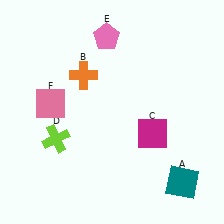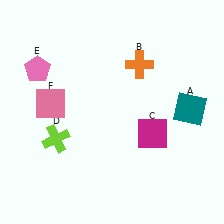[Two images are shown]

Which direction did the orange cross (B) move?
The orange cross (B) moved right.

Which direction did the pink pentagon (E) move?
The pink pentagon (E) moved left.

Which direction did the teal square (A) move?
The teal square (A) moved up.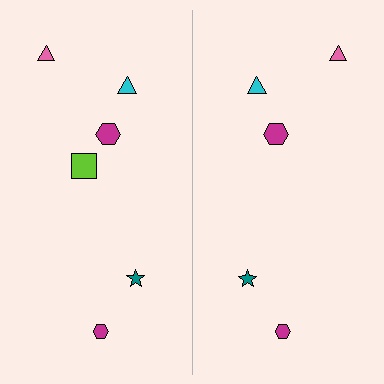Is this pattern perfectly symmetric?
No, the pattern is not perfectly symmetric. A lime square is missing from the right side.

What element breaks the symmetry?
A lime square is missing from the right side.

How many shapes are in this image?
There are 11 shapes in this image.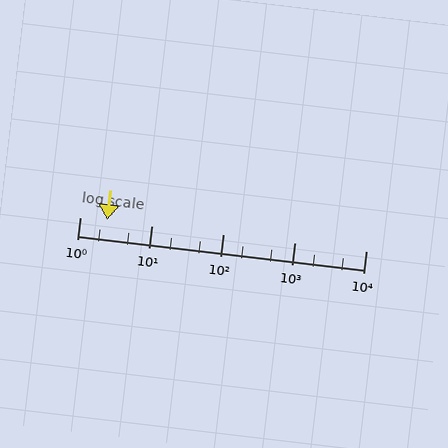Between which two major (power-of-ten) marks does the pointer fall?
The pointer is between 1 and 10.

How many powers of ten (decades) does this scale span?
The scale spans 4 decades, from 1 to 10000.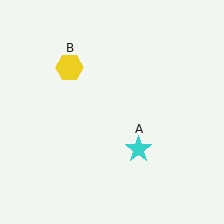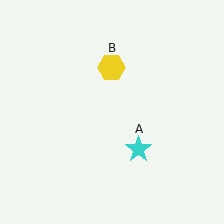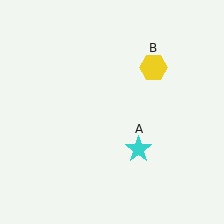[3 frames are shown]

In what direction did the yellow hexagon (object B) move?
The yellow hexagon (object B) moved right.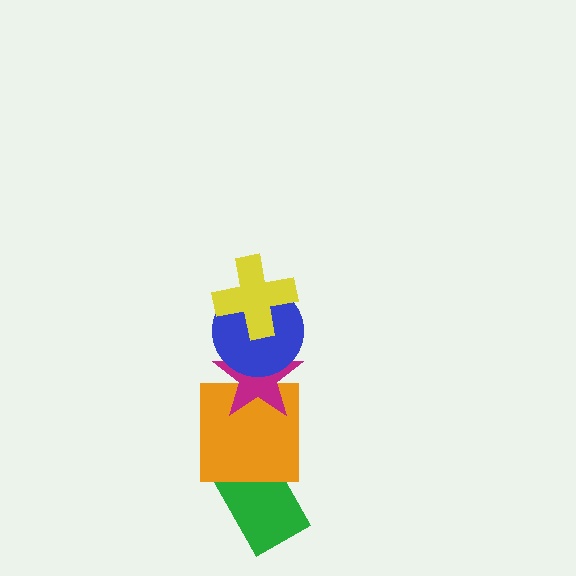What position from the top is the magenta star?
The magenta star is 3rd from the top.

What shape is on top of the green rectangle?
The orange square is on top of the green rectangle.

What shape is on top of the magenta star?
The blue circle is on top of the magenta star.